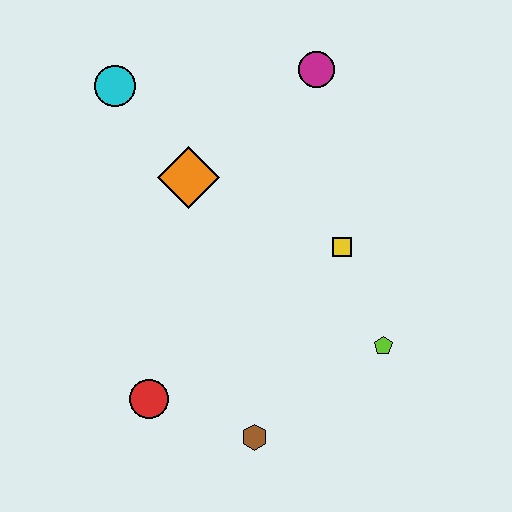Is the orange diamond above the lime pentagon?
Yes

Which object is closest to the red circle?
The brown hexagon is closest to the red circle.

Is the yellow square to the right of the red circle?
Yes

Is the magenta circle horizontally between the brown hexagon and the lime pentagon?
Yes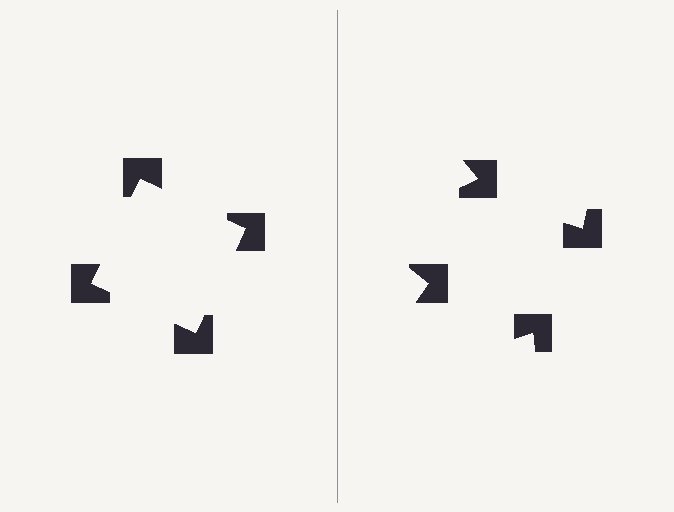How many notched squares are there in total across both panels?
8 — 4 on each side.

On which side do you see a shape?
An illusory square appears on the left side. On the right side the wedge cuts are rotated, so no coherent shape forms.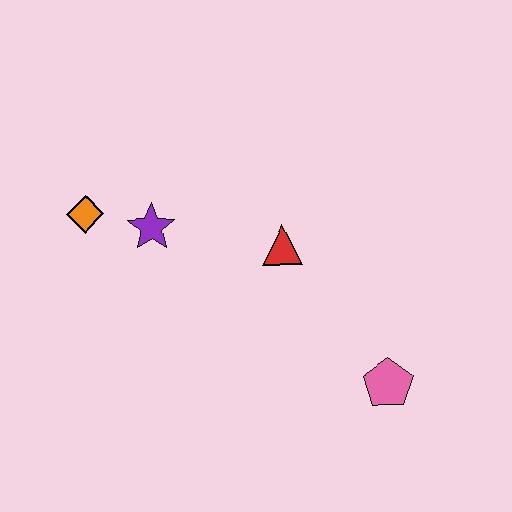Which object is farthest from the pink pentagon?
The orange diamond is farthest from the pink pentagon.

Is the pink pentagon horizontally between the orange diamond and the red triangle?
No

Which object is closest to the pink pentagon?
The red triangle is closest to the pink pentagon.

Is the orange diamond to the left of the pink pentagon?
Yes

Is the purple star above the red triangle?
Yes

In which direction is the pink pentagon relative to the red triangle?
The pink pentagon is below the red triangle.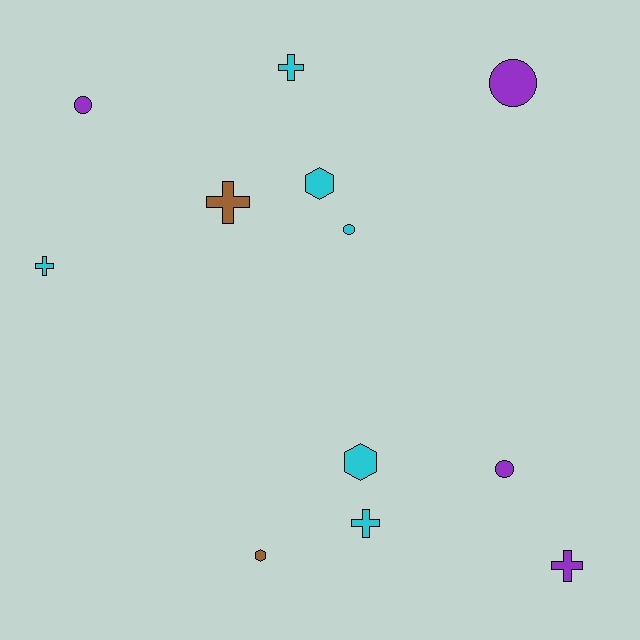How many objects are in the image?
There are 12 objects.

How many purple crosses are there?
There is 1 purple cross.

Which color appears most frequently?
Cyan, with 6 objects.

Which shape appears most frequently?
Cross, with 5 objects.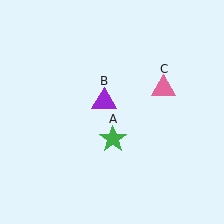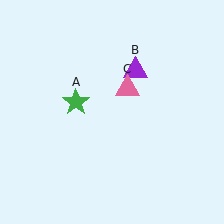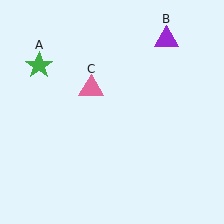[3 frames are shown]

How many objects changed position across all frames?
3 objects changed position: green star (object A), purple triangle (object B), pink triangle (object C).